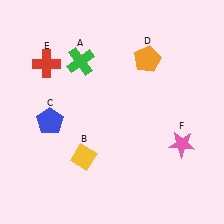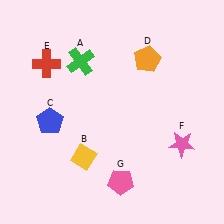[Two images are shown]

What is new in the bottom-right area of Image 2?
A pink pentagon (G) was added in the bottom-right area of Image 2.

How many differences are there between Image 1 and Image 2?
There is 1 difference between the two images.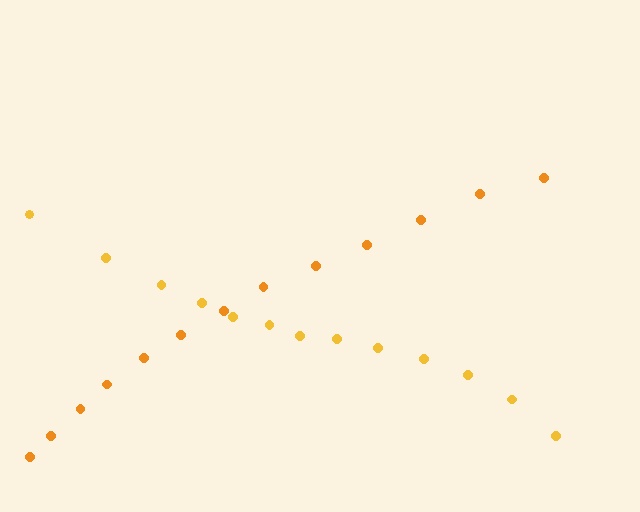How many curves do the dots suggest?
There are 2 distinct paths.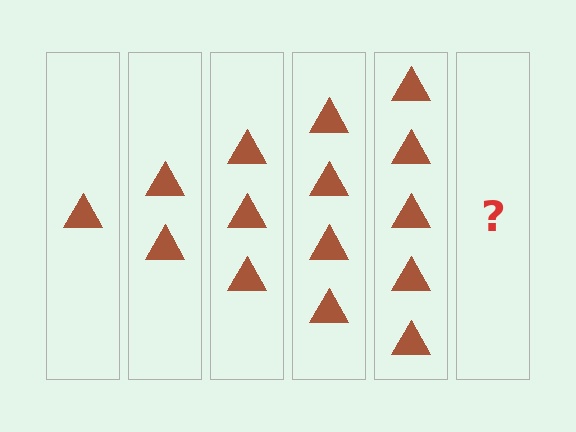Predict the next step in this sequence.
The next step is 6 triangles.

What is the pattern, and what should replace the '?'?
The pattern is that each step adds one more triangle. The '?' should be 6 triangles.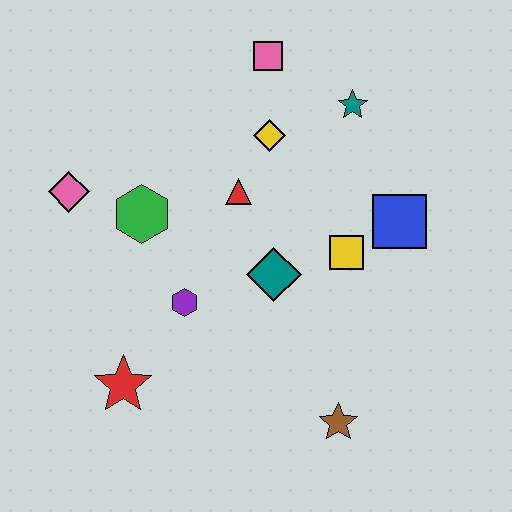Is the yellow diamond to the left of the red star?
No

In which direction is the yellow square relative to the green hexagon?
The yellow square is to the right of the green hexagon.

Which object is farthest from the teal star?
The red star is farthest from the teal star.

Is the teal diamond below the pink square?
Yes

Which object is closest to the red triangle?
The yellow diamond is closest to the red triangle.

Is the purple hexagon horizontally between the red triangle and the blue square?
No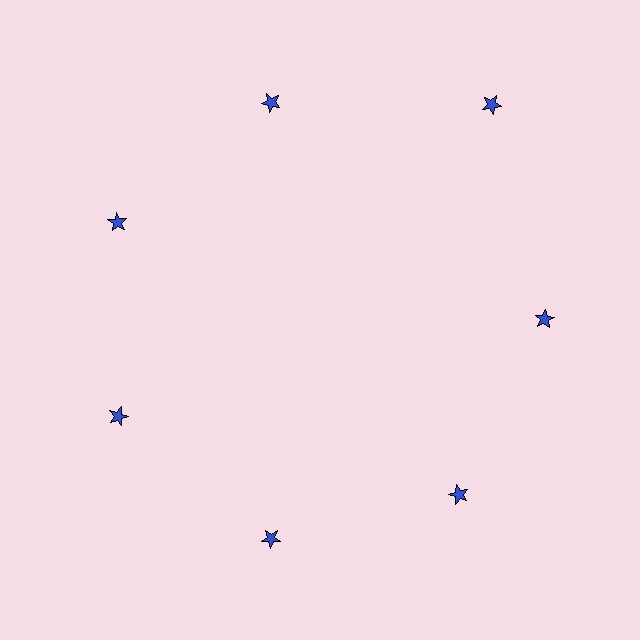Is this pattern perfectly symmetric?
No. The 7 blue stars are arranged in a ring, but one element near the 1 o'clock position is pushed outward from the center, breaking the 7-fold rotational symmetry.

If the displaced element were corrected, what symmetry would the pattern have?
It would have 7-fold rotational symmetry — the pattern would map onto itself every 51 degrees.